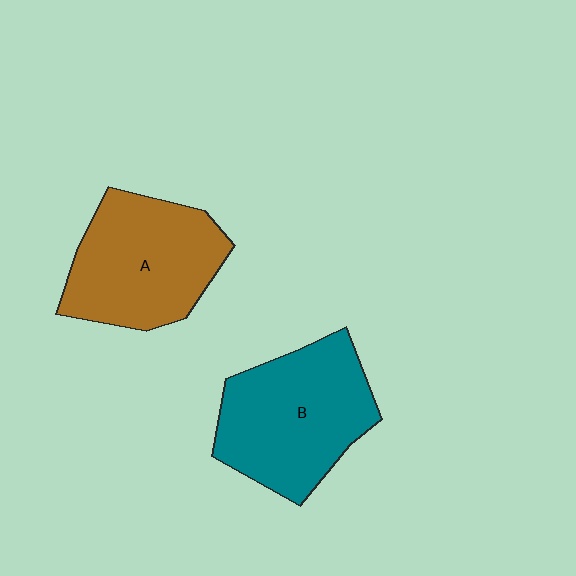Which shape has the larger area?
Shape B (teal).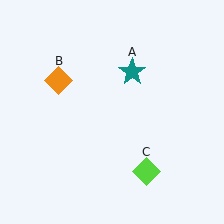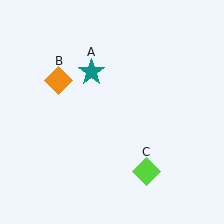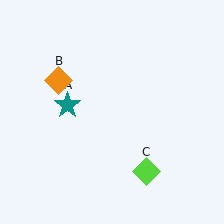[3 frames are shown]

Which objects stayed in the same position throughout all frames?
Orange diamond (object B) and lime diamond (object C) remained stationary.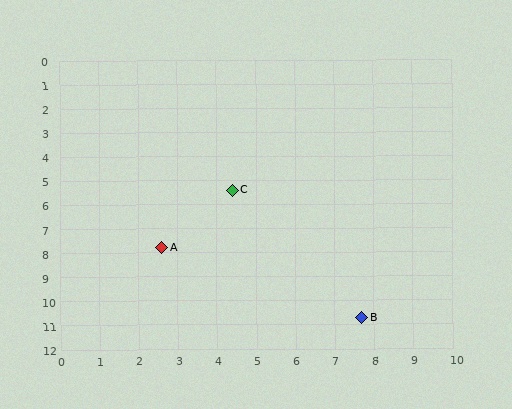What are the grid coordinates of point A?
Point A is at approximately (2.6, 7.8).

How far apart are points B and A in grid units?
Points B and A are about 5.9 grid units apart.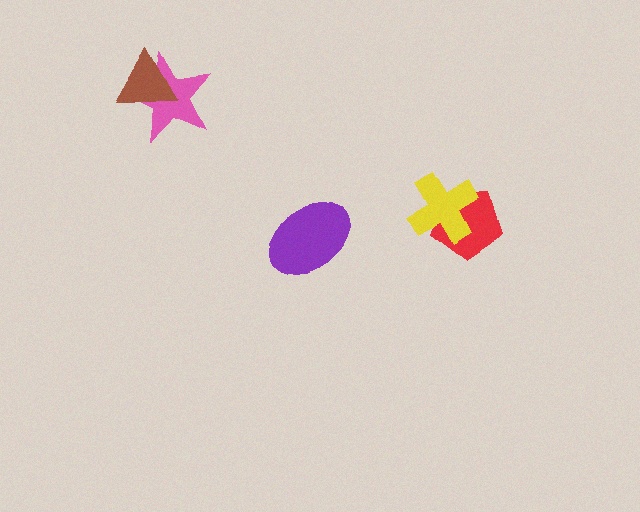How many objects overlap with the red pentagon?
1 object overlaps with the red pentagon.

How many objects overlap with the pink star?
1 object overlaps with the pink star.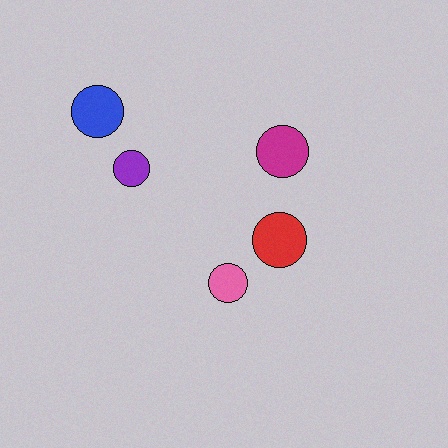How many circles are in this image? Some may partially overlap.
There are 5 circles.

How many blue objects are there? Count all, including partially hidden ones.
There is 1 blue object.